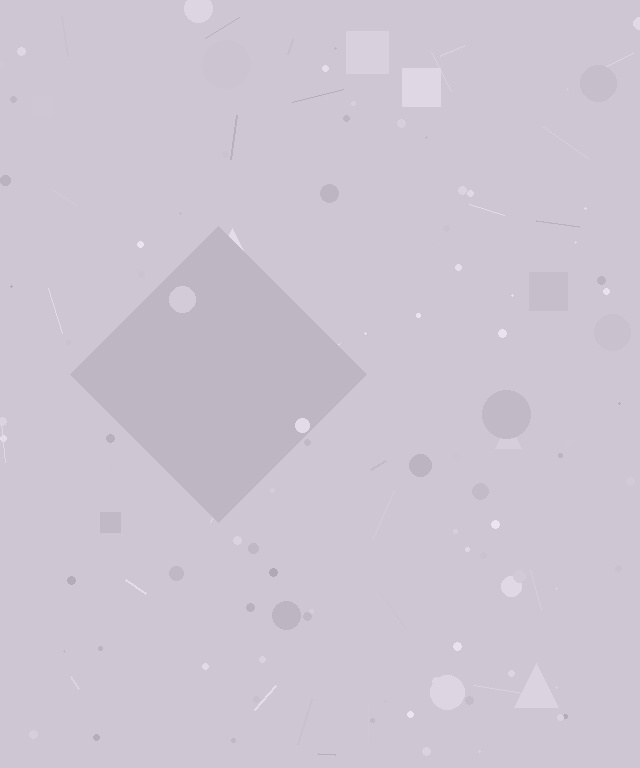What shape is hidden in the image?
A diamond is hidden in the image.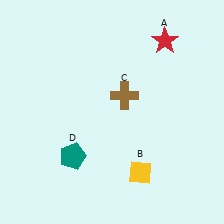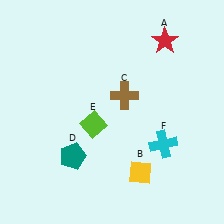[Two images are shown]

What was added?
A lime diamond (E), a cyan cross (F) were added in Image 2.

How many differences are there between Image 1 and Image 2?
There are 2 differences between the two images.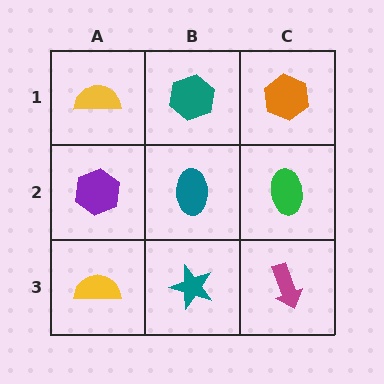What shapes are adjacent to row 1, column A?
A purple hexagon (row 2, column A), a teal hexagon (row 1, column B).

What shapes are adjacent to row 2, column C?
An orange hexagon (row 1, column C), a magenta arrow (row 3, column C), a teal ellipse (row 2, column B).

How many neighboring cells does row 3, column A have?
2.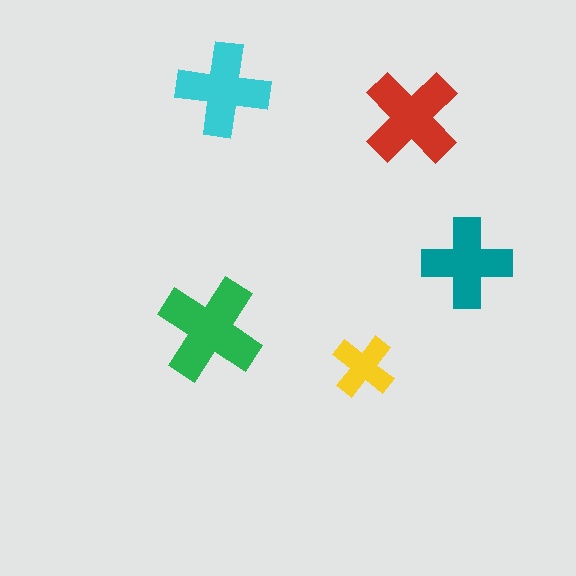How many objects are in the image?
There are 5 objects in the image.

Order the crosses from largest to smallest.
the green one, the red one, the cyan one, the teal one, the yellow one.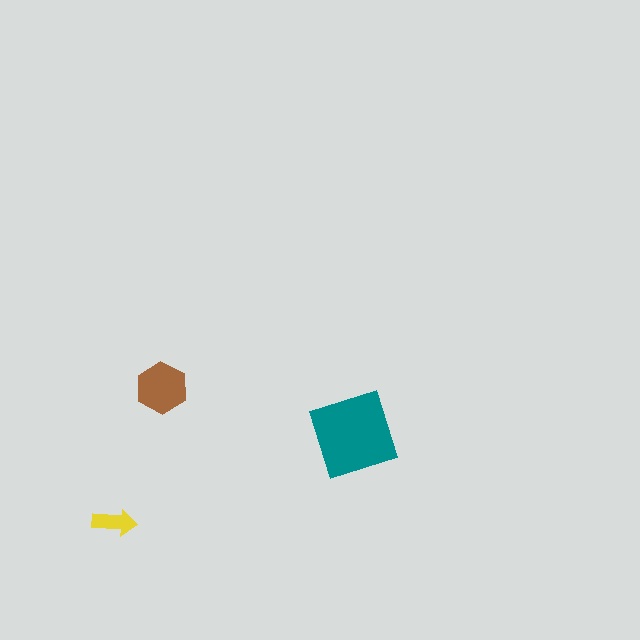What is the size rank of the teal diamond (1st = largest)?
1st.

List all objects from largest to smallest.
The teal diamond, the brown hexagon, the yellow arrow.